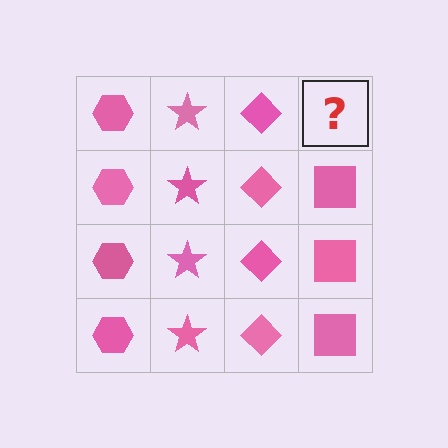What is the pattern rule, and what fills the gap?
The rule is that each column has a consistent shape. The gap should be filled with a pink square.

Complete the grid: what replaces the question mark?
The question mark should be replaced with a pink square.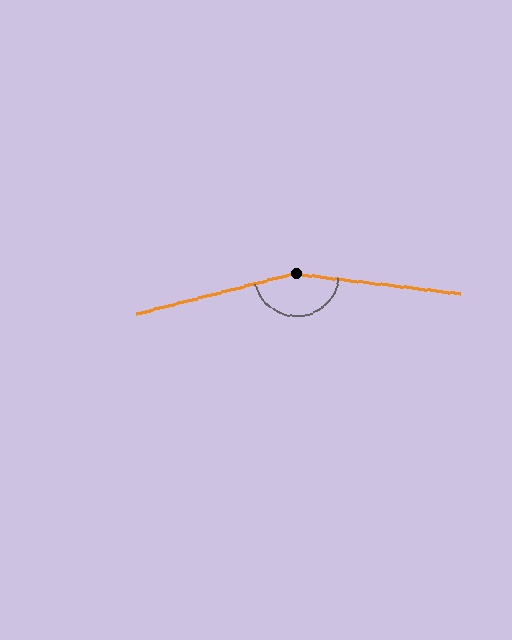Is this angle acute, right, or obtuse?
It is obtuse.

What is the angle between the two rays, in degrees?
Approximately 159 degrees.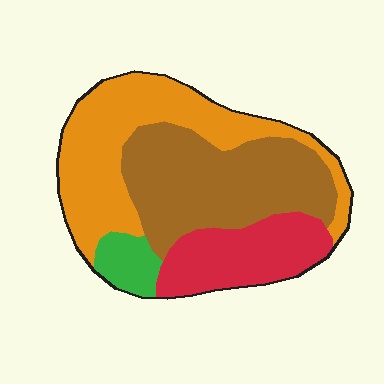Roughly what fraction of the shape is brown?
Brown covers 37% of the shape.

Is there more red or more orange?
Orange.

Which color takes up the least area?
Green, at roughly 5%.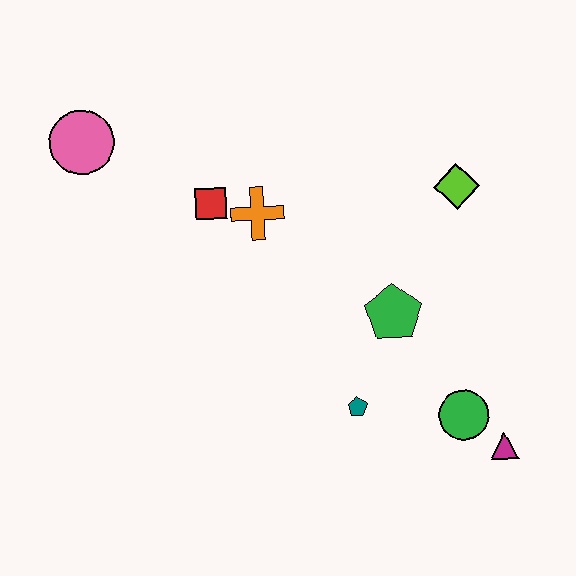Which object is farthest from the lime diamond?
The pink circle is farthest from the lime diamond.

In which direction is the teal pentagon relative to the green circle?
The teal pentagon is to the left of the green circle.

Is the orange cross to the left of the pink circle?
No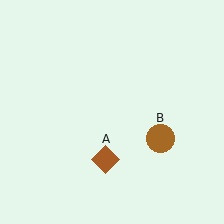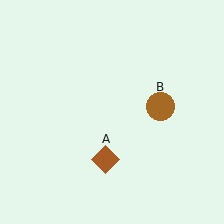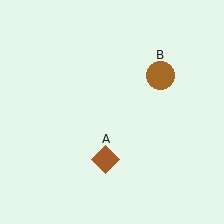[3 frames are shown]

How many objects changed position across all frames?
1 object changed position: brown circle (object B).